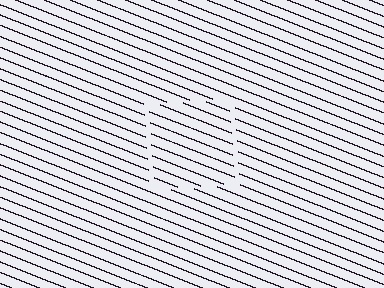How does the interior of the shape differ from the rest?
The interior of the shape contains the same grating, shifted by half a period — the contour is defined by the phase discontinuity where line-ends from the inner and outer gratings abut.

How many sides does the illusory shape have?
4 sides — the line-ends trace a square.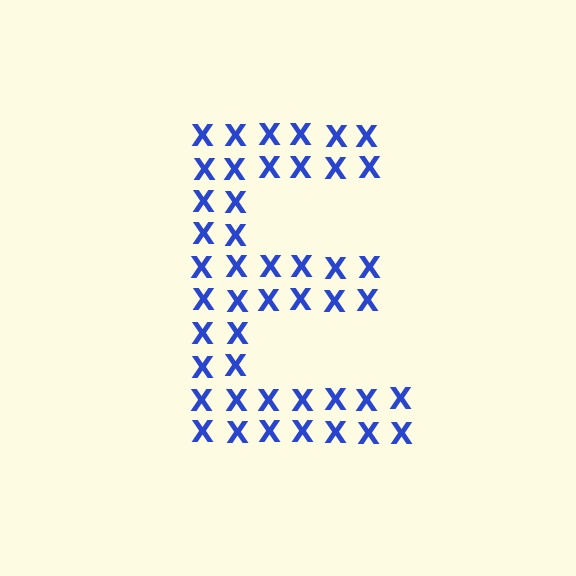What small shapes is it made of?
It is made of small letter X's.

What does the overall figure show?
The overall figure shows the letter E.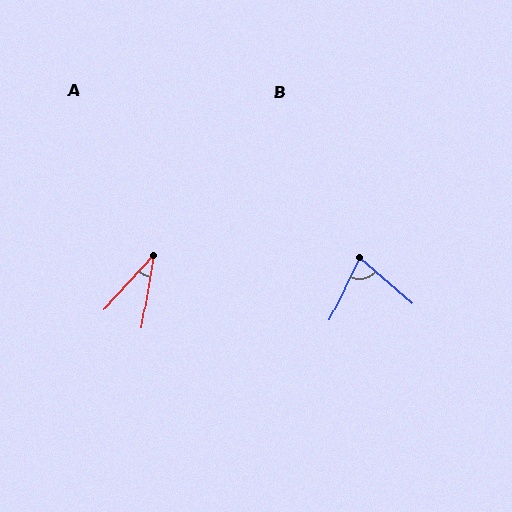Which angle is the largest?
B, at approximately 75 degrees.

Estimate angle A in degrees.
Approximately 33 degrees.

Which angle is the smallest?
A, at approximately 33 degrees.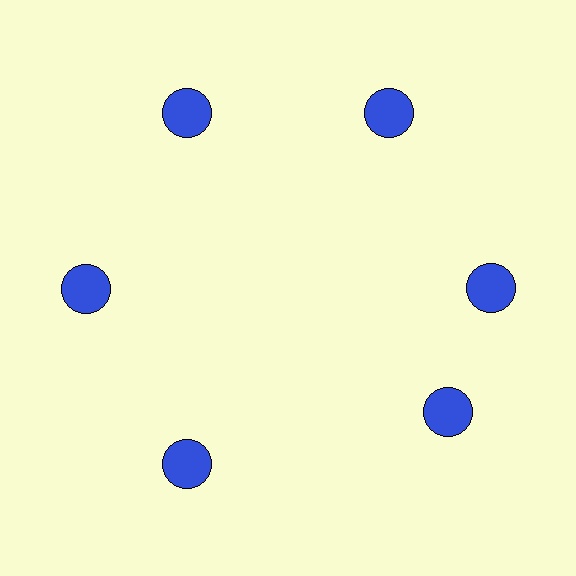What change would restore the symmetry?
The symmetry would be restored by rotating it back into even spacing with its neighbors so that all 6 circles sit at equal angles and equal distance from the center.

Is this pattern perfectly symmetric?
No. The 6 blue circles are arranged in a ring, but one element near the 5 o'clock position is rotated out of alignment along the ring, breaking the 6-fold rotational symmetry.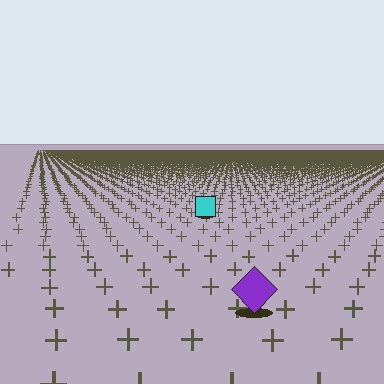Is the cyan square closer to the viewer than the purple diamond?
No. The purple diamond is closer — you can tell from the texture gradient: the ground texture is coarser near it.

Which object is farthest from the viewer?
The cyan square is farthest from the viewer. It appears smaller and the ground texture around it is denser.